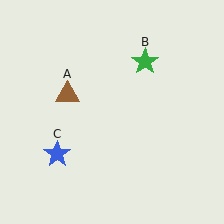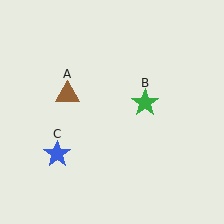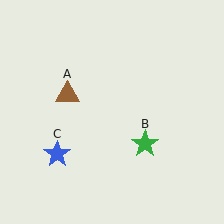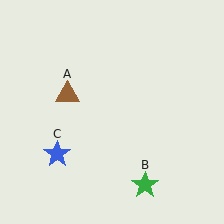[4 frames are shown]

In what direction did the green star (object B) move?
The green star (object B) moved down.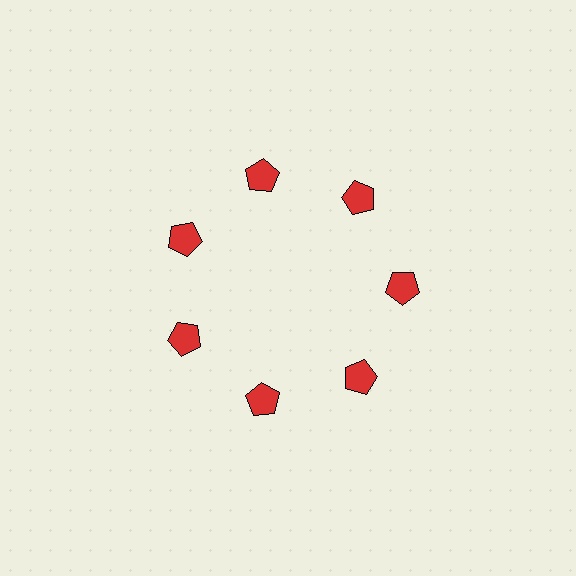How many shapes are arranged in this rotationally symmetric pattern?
There are 7 shapes, arranged in 7 groups of 1.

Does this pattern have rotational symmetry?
Yes, this pattern has 7-fold rotational symmetry. It looks the same after rotating 51 degrees around the center.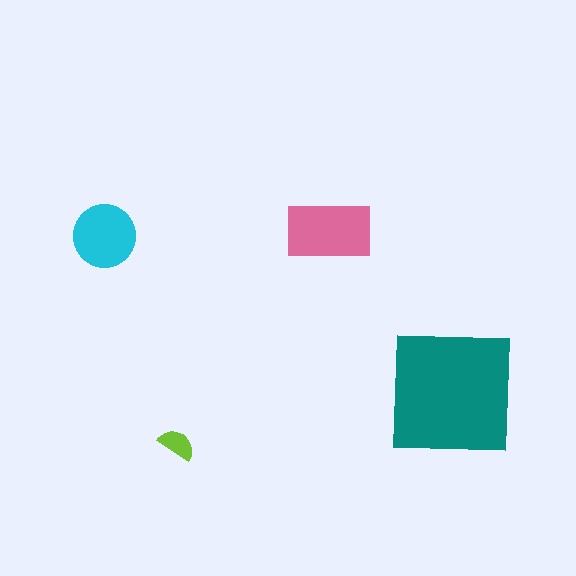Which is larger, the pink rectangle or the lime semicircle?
The pink rectangle.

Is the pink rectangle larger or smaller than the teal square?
Smaller.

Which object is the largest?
The teal square.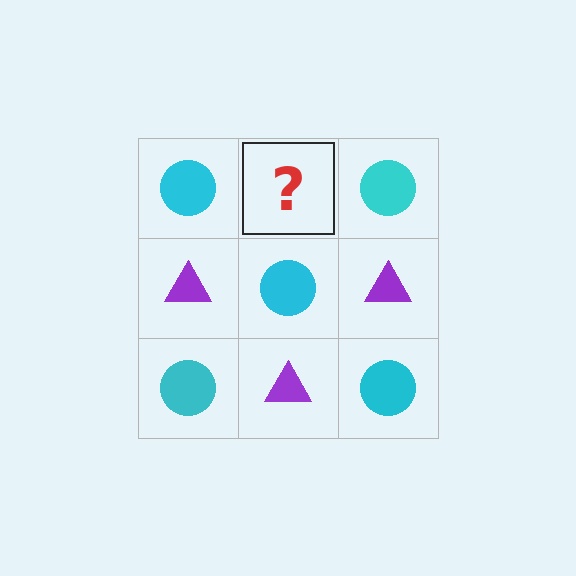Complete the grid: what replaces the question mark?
The question mark should be replaced with a purple triangle.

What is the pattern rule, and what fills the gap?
The rule is that it alternates cyan circle and purple triangle in a checkerboard pattern. The gap should be filled with a purple triangle.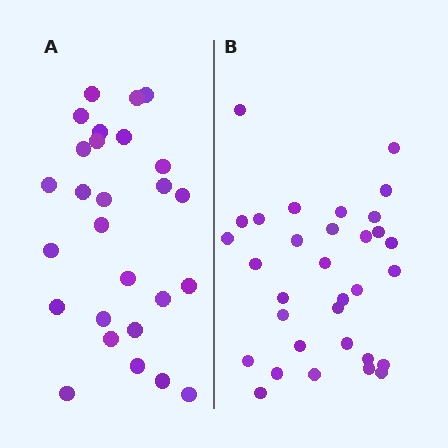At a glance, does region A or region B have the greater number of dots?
Region B (the right region) has more dots.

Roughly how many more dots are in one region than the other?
Region B has about 5 more dots than region A.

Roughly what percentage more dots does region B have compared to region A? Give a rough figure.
About 20% more.